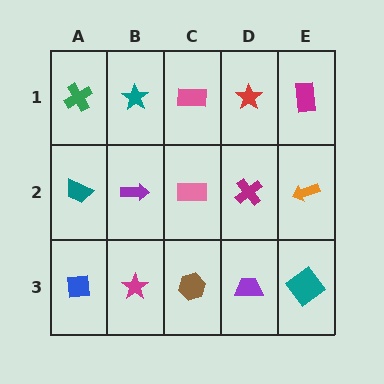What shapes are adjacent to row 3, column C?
A pink rectangle (row 2, column C), a magenta star (row 3, column B), a purple trapezoid (row 3, column D).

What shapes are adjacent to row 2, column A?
A green cross (row 1, column A), a blue square (row 3, column A), a purple arrow (row 2, column B).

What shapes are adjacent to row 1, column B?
A purple arrow (row 2, column B), a green cross (row 1, column A), a pink rectangle (row 1, column C).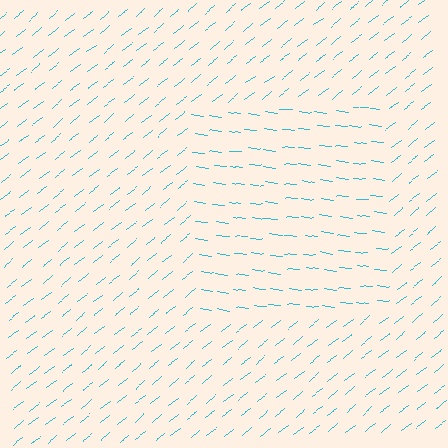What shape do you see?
I see a rectangle.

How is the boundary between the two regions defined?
The boundary is defined purely by a change in line orientation (approximately 45 degrees difference). All lines are the same color and thickness.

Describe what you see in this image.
The image is filled with small cyan line segments. A rectangle region in the image has lines oriented differently from the surrounding lines, creating a visible texture boundary.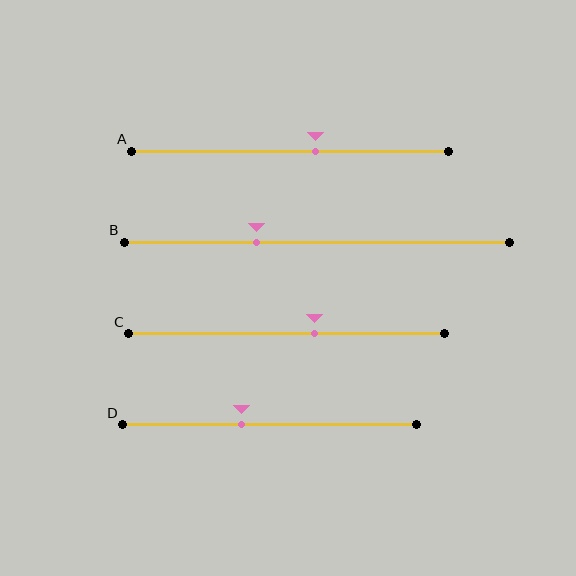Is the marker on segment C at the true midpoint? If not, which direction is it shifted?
No, the marker on segment C is shifted to the right by about 9% of the segment length.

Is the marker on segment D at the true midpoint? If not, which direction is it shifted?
No, the marker on segment D is shifted to the left by about 9% of the segment length.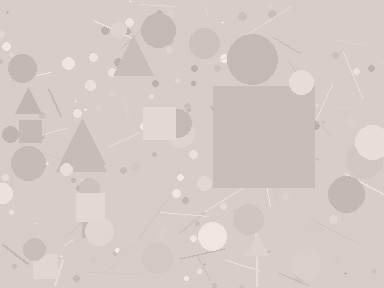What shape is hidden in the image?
A square is hidden in the image.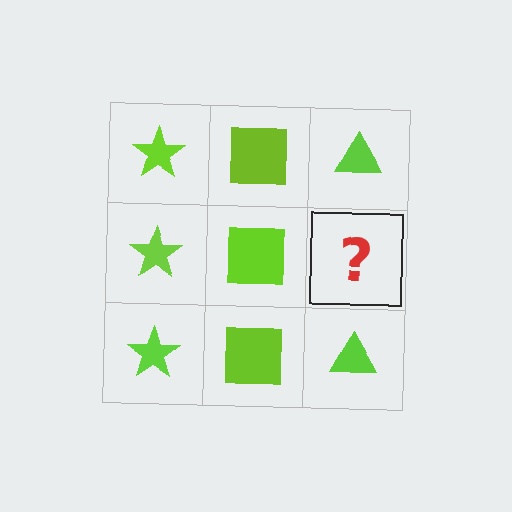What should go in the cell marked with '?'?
The missing cell should contain a lime triangle.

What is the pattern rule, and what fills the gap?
The rule is that each column has a consistent shape. The gap should be filled with a lime triangle.